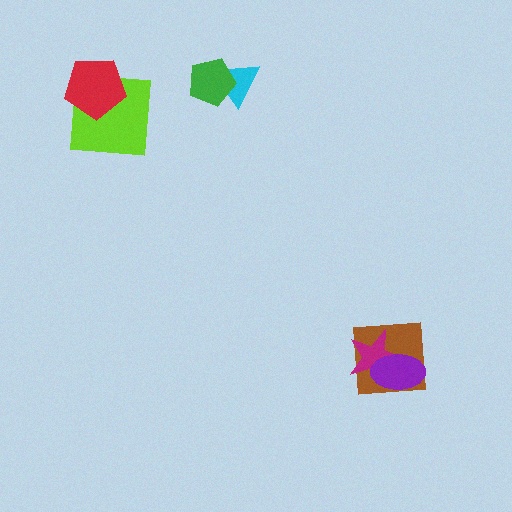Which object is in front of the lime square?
The red pentagon is in front of the lime square.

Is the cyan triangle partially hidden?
Yes, it is partially covered by another shape.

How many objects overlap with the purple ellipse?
2 objects overlap with the purple ellipse.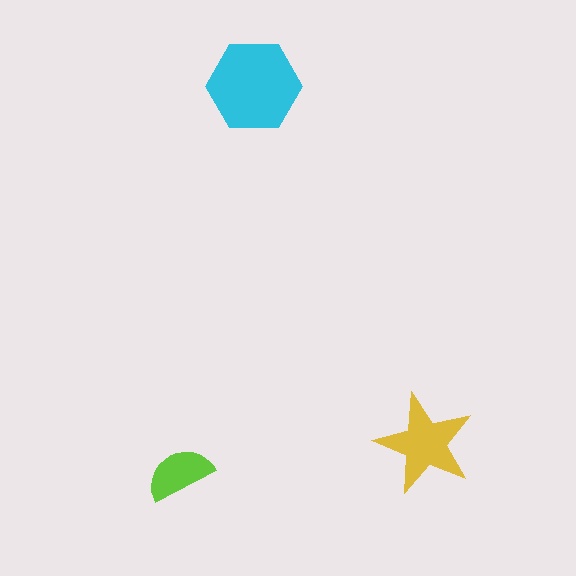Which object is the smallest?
The lime semicircle.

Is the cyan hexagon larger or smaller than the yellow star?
Larger.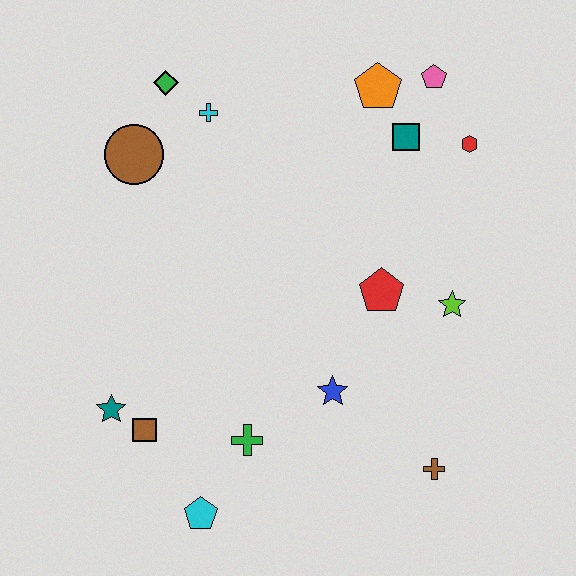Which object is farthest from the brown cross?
The green diamond is farthest from the brown cross.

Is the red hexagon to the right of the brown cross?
Yes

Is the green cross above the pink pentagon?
No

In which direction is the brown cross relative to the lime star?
The brown cross is below the lime star.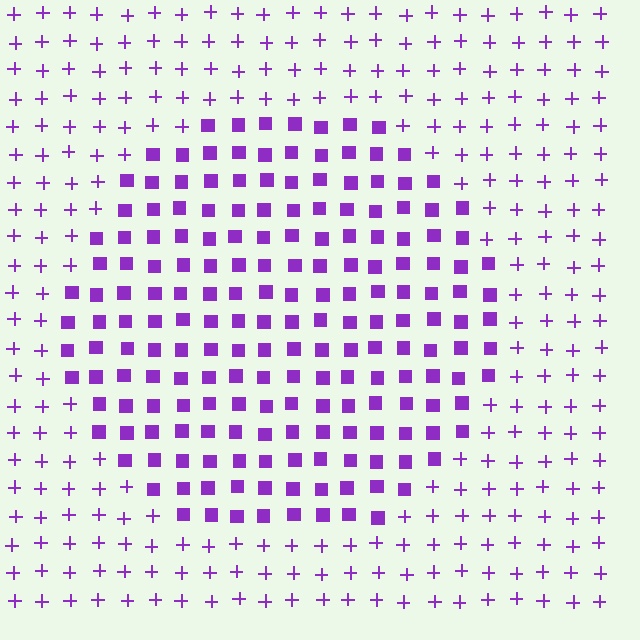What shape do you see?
I see a circle.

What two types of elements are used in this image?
The image uses squares inside the circle region and plus signs outside it.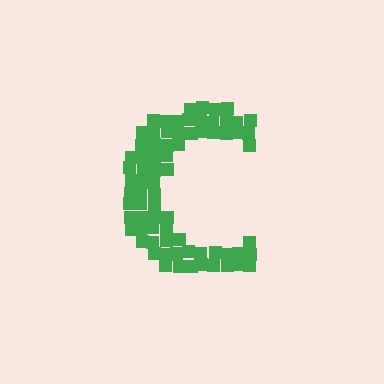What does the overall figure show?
The overall figure shows the letter C.